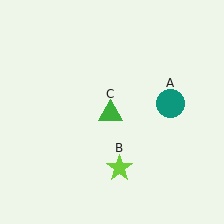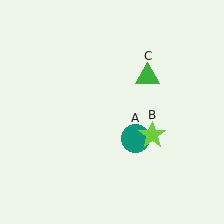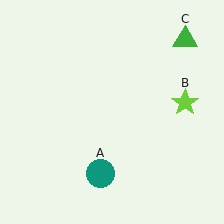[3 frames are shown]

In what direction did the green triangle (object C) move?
The green triangle (object C) moved up and to the right.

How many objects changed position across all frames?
3 objects changed position: teal circle (object A), lime star (object B), green triangle (object C).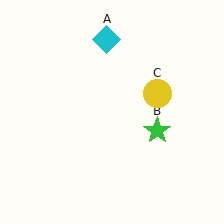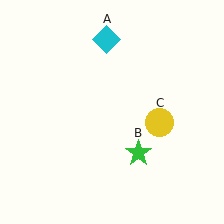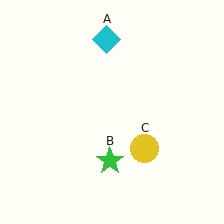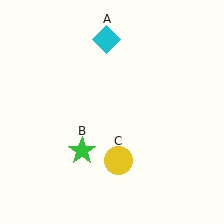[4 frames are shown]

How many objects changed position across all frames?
2 objects changed position: green star (object B), yellow circle (object C).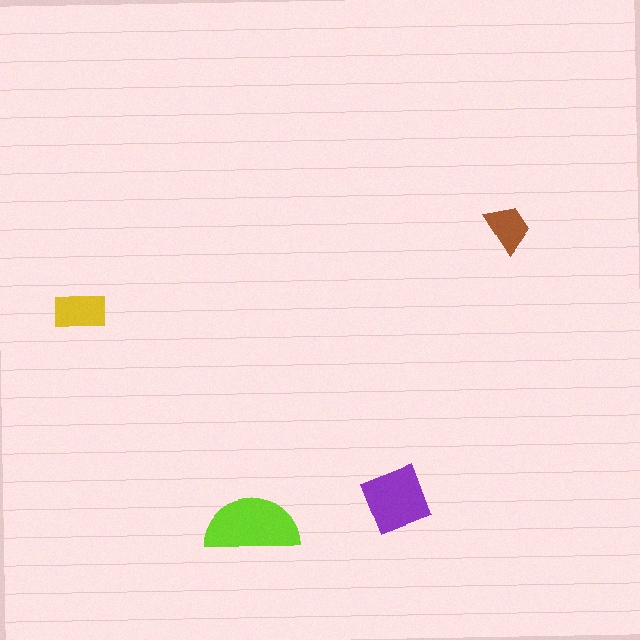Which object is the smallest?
The brown trapezoid.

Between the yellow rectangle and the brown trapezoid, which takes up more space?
The yellow rectangle.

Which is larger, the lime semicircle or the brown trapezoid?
The lime semicircle.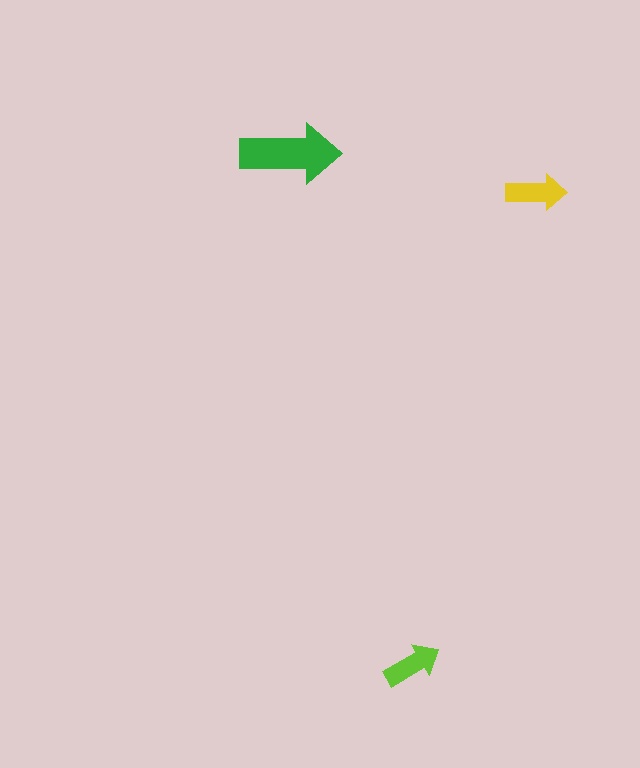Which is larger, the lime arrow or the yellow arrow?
The yellow one.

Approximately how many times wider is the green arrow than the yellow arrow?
About 1.5 times wider.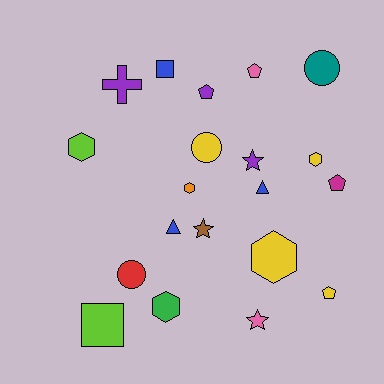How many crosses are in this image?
There is 1 cross.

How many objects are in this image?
There are 20 objects.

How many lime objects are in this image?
There are 2 lime objects.